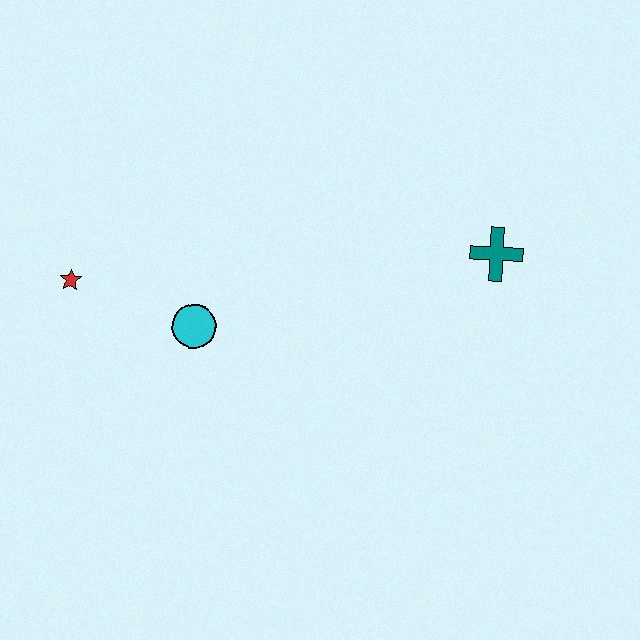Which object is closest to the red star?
The cyan circle is closest to the red star.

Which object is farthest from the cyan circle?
The teal cross is farthest from the cyan circle.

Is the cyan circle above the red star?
No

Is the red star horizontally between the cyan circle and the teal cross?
No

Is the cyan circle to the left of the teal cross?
Yes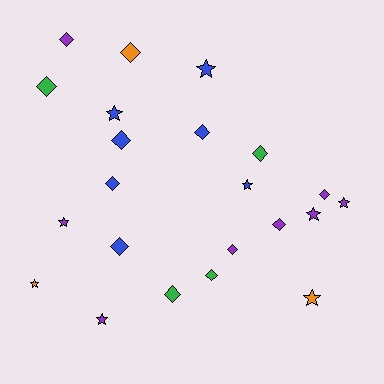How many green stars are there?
There are no green stars.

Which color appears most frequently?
Purple, with 8 objects.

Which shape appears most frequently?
Diamond, with 13 objects.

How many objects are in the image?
There are 22 objects.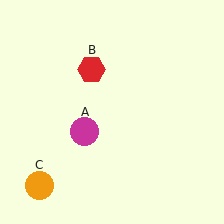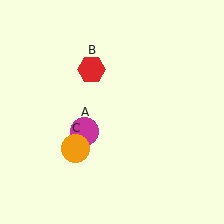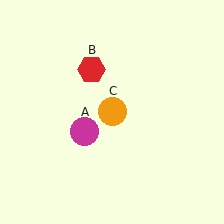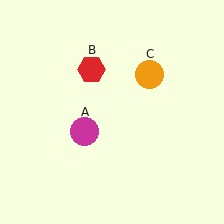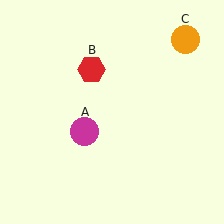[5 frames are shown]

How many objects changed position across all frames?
1 object changed position: orange circle (object C).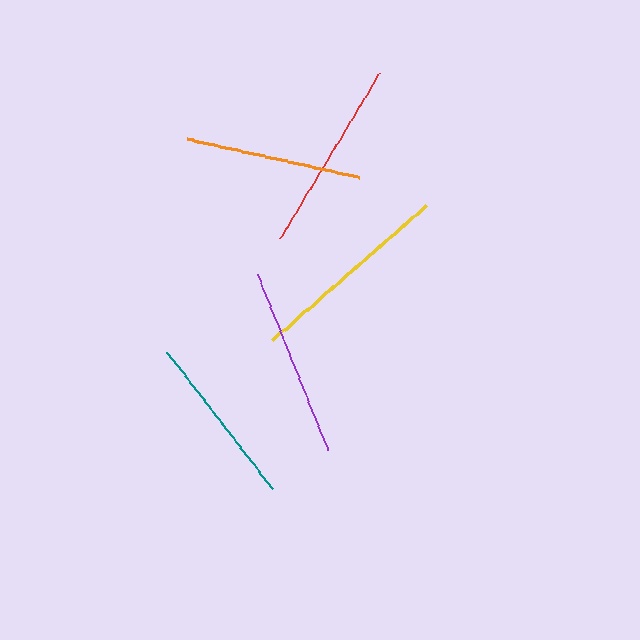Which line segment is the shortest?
The teal line is the shortest at approximately 172 pixels.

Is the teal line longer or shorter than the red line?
The red line is longer than the teal line.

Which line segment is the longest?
The yellow line is the longest at approximately 204 pixels.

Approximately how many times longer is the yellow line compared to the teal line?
The yellow line is approximately 1.2 times the length of the teal line.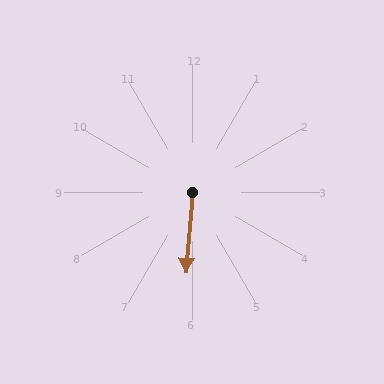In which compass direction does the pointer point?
South.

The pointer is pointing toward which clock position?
Roughly 6 o'clock.